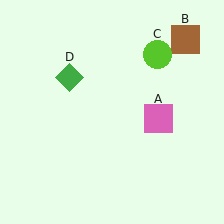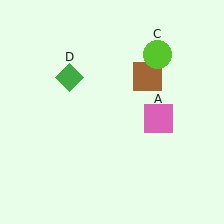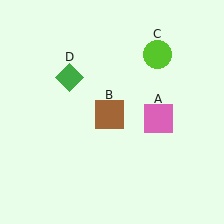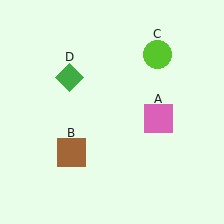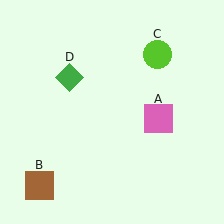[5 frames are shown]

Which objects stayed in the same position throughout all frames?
Pink square (object A) and lime circle (object C) and green diamond (object D) remained stationary.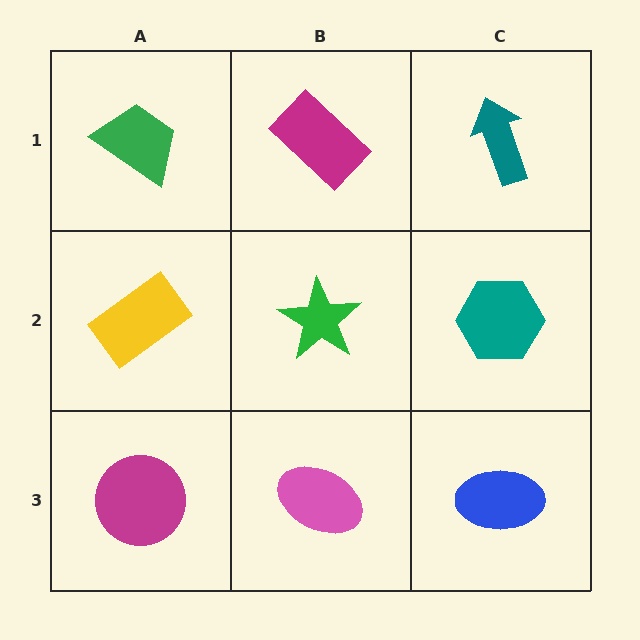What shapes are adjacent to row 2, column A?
A green trapezoid (row 1, column A), a magenta circle (row 3, column A), a green star (row 2, column B).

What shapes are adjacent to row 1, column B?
A green star (row 2, column B), a green trapezoid (row 1, column A), a teal arrow (row 1, column C).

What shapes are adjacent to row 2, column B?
A magenta rectangle (row 1, column B), a pink ellipse (row 3, column B), a yellow rectangle (row 2, column A), a teal hexagon (row 2, column C).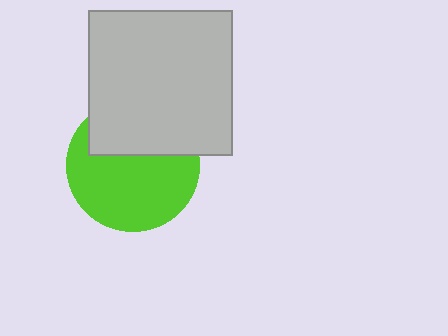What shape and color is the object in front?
The object in front is a light gray square.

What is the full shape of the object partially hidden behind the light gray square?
The partially hidden object is a lime circle.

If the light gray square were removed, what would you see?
You would see the complete lime circle.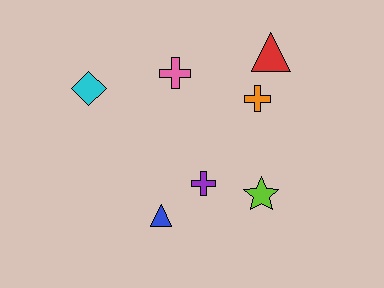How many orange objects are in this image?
There is 1 orange object.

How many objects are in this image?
There are 7 objects.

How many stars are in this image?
There is 1 star.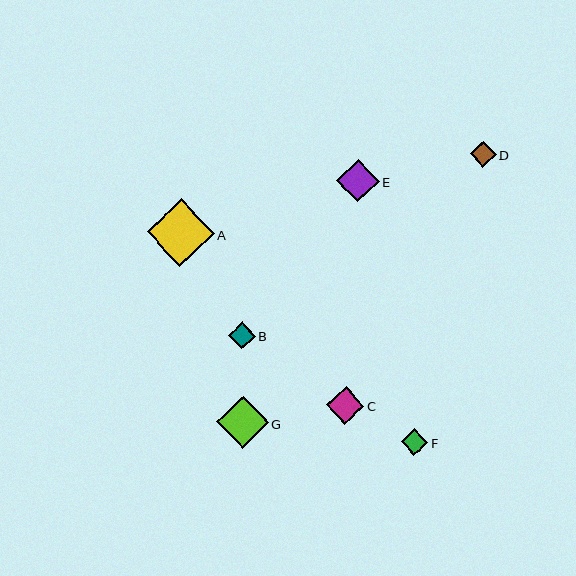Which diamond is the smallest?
Diamond D is the smallest with a size of approximately 26 pixels.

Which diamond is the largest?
Diamond A is the largest with a size of approximately 67 pixels.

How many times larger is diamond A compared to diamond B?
Diamond A is approximately 2.5 times the size of diamond B.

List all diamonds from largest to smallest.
From largest to smallest: A, G, E, C, F, B, D.